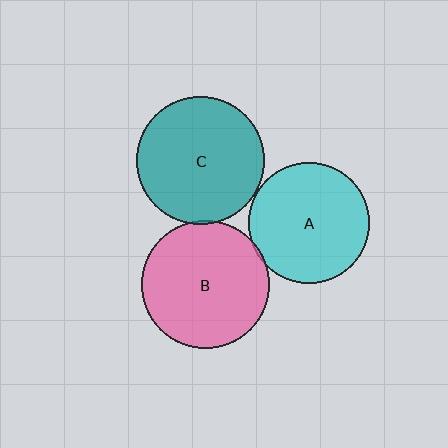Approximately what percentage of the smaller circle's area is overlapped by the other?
Approximately 5%.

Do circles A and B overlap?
Yes.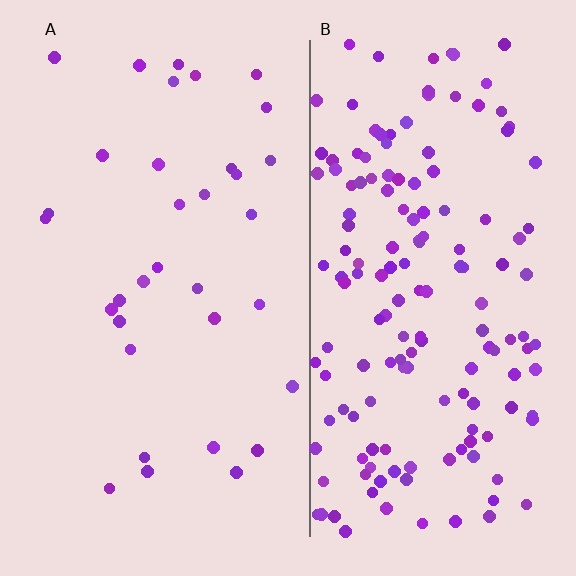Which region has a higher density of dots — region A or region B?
B (the right).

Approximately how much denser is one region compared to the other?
Approximately 4.7× — region B over region A.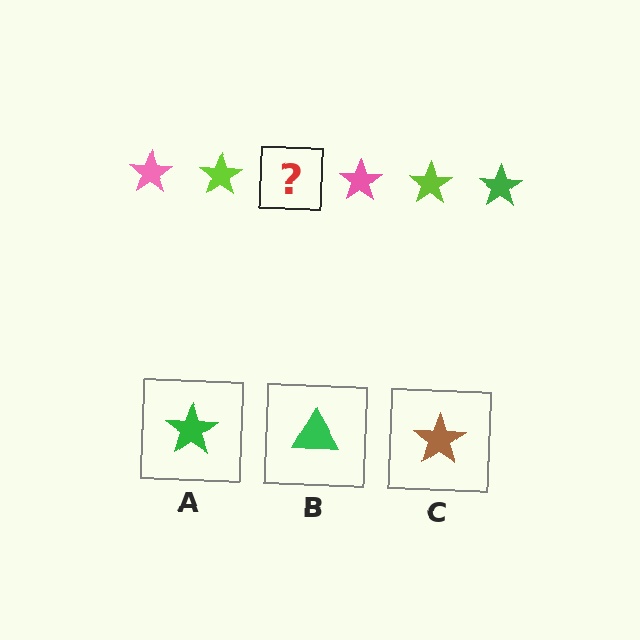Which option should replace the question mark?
Option A.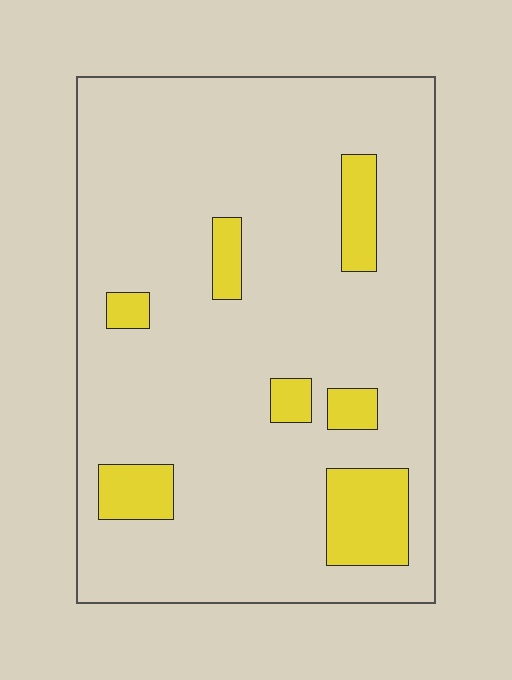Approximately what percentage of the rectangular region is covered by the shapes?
Approximately 15%.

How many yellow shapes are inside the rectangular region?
7.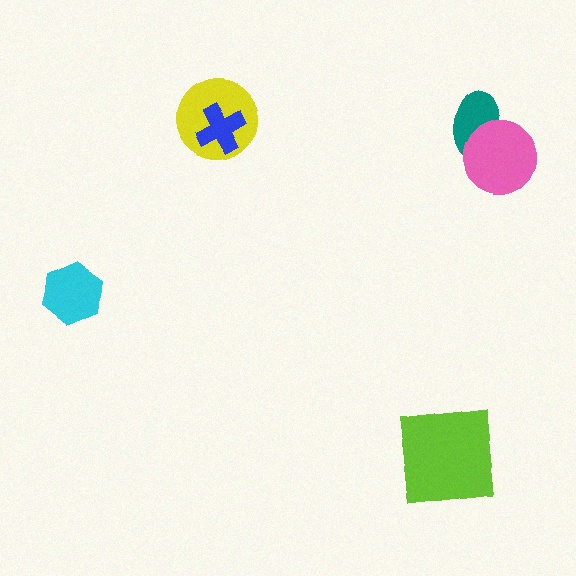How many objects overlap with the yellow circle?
1 object overlaps with the yellow circle.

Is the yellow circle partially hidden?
Yes, it is partially covered by another shape.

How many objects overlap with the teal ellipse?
1 object overlaps with the teal ellipse.